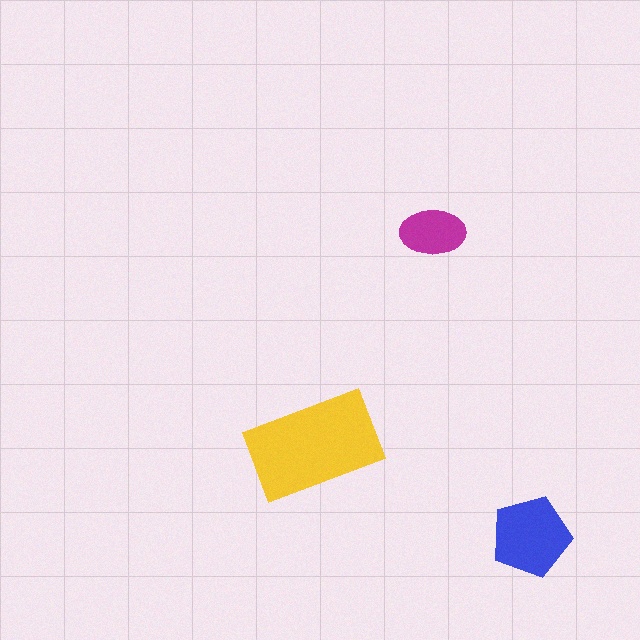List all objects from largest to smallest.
The yellow rectangle, the blue pentagon, the magenta ellipse.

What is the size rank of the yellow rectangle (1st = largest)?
1st.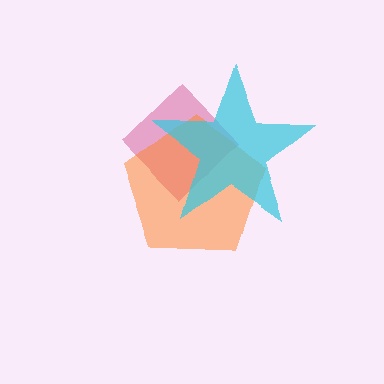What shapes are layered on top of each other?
The layered shapes are: a pink diamond, an orange pentagon, a cyan star.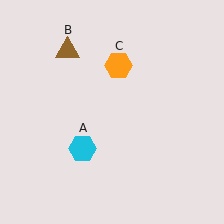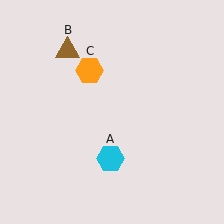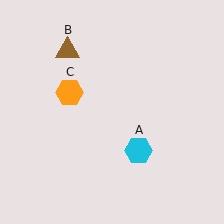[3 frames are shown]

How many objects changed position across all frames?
2 objects changed position: cyan hexagon (object A), orange hexagon (object C).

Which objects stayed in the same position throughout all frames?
Brown triangle (object B) remained stationary.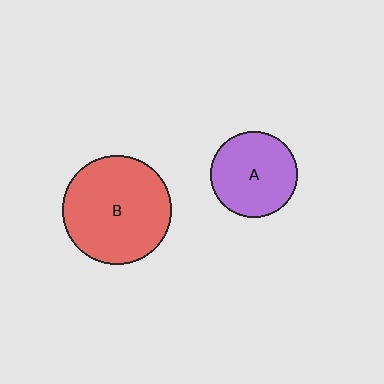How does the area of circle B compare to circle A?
Approximately 1.6 times.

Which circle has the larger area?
Circle B (red).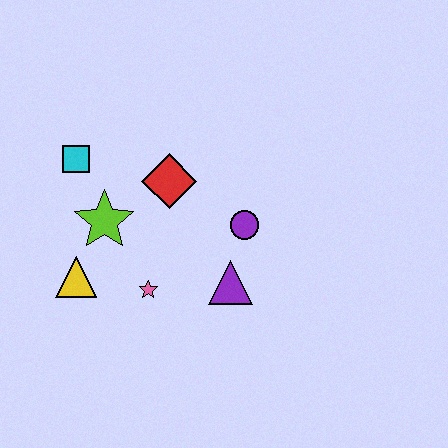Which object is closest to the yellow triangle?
The lime star is closest to the yellow triangle.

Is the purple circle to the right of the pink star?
Yes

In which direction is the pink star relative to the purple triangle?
The pink star is to the left of the purple triangle.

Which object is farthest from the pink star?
The cyan square is farthest from the pink star.